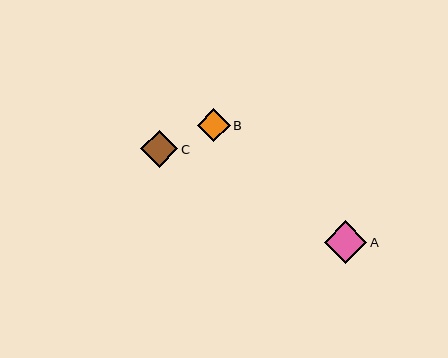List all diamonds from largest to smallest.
From largest to smallest: A, C, B.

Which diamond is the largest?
Diamond A is the largest with a size of approximately 42 pixels.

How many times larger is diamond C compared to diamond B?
Diamond C is approximately 1.1 times the size of diamond B.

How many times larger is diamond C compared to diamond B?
Diamond C is approximately 1.1 times the size of diamond B.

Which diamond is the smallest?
Diamond B is the smallest with a size of approximately 33 pixels.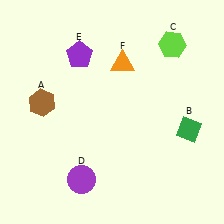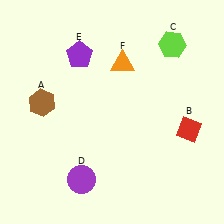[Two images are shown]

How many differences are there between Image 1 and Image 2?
There is 1 difference between the two images.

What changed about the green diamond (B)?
In Image 1, B is green. In Image 2, it changed to red.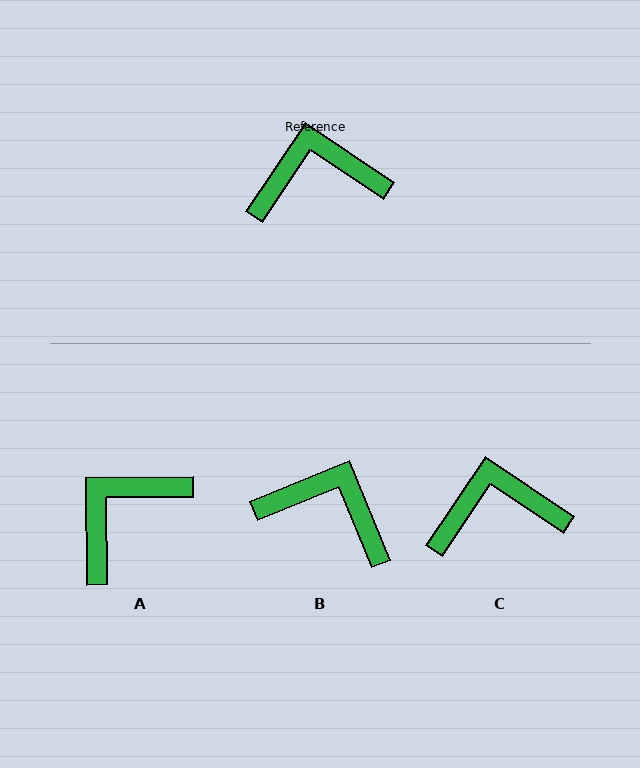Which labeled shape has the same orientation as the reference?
C.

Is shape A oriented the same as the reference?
No, it is off by about 34 degrees.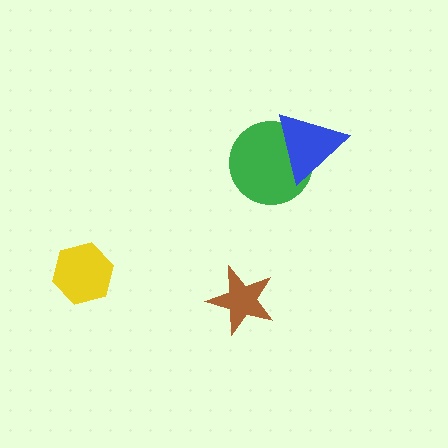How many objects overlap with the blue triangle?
1 object overlaps with the blue triangle.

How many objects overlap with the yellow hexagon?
0 objects overlap with the yellow hexagon.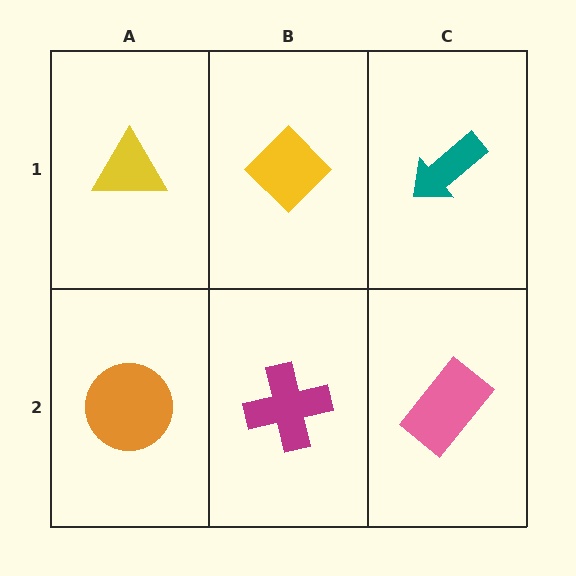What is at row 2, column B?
A magenta cross.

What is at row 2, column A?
An orange circle.